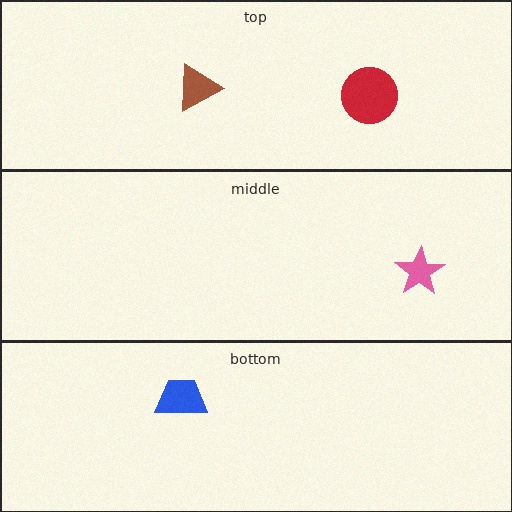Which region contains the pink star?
The middle region.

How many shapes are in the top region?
2.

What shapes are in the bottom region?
The blue trapezoid.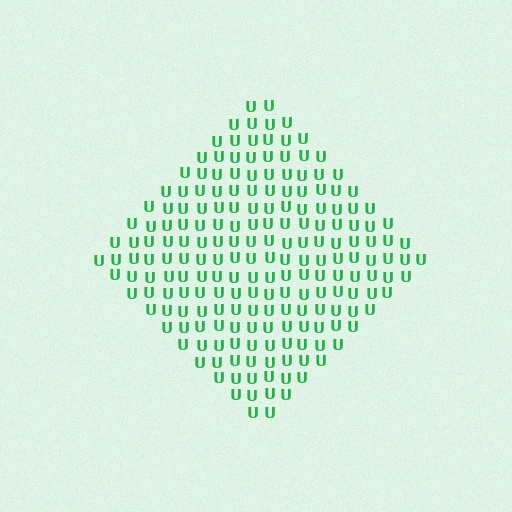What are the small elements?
The small elements are letter U's.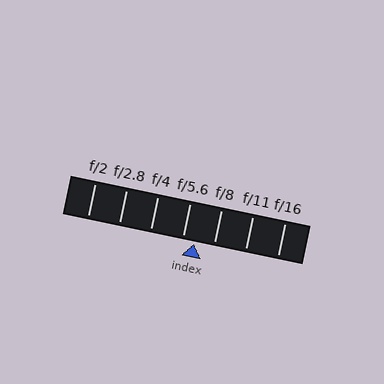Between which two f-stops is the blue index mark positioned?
The index mark is between f/5.6 and f/8.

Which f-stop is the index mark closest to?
The index mark is closest to f/5.6.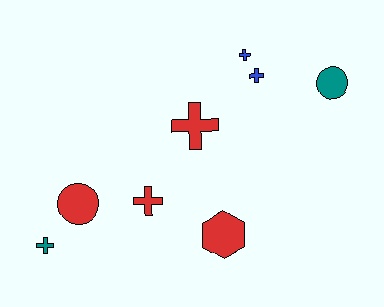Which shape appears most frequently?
Cross, with 5 objects.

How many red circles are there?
There is 1 red circle.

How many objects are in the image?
There are 8 objects.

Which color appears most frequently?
Red, with 4 objects.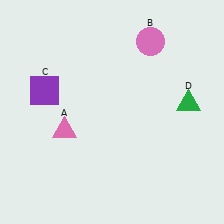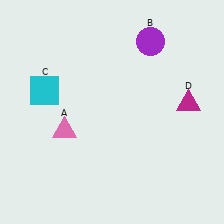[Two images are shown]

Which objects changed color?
B changed from pink to purple. C changed from purple to cyan. D changed from green to magenta.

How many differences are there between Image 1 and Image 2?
There are 3 differences between the two images.